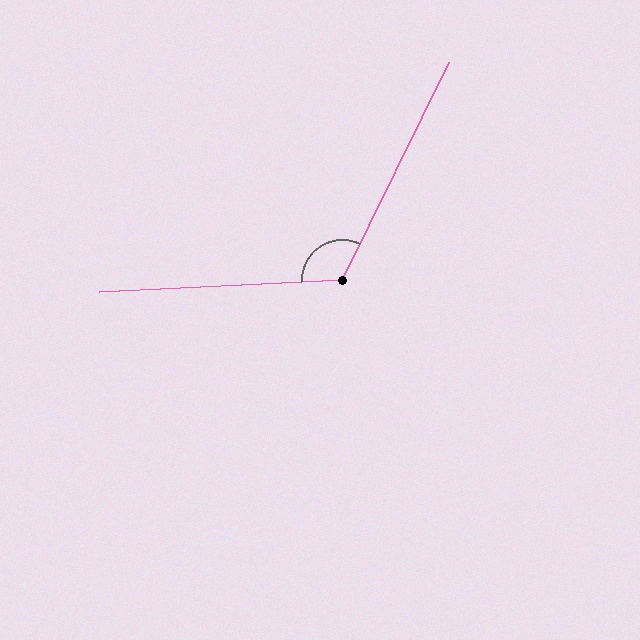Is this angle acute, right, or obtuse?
It is obtuse.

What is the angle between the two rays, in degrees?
Approximately 119 degrees.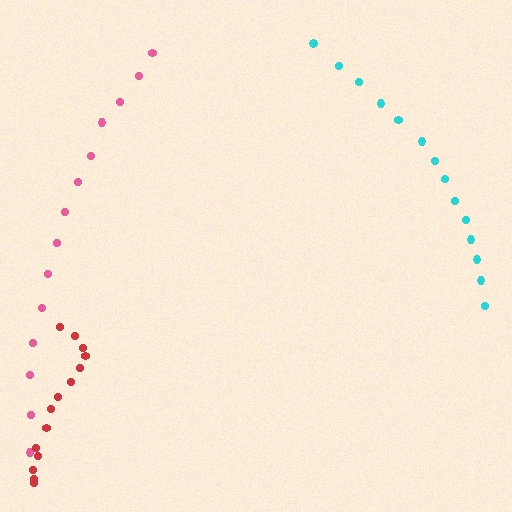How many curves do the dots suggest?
There are 3 distinct paths.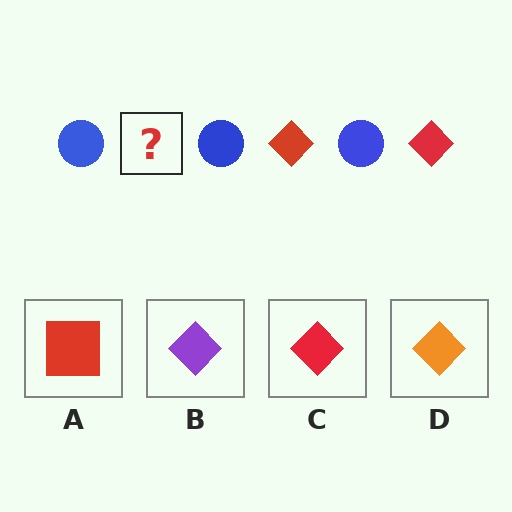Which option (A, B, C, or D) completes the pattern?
C.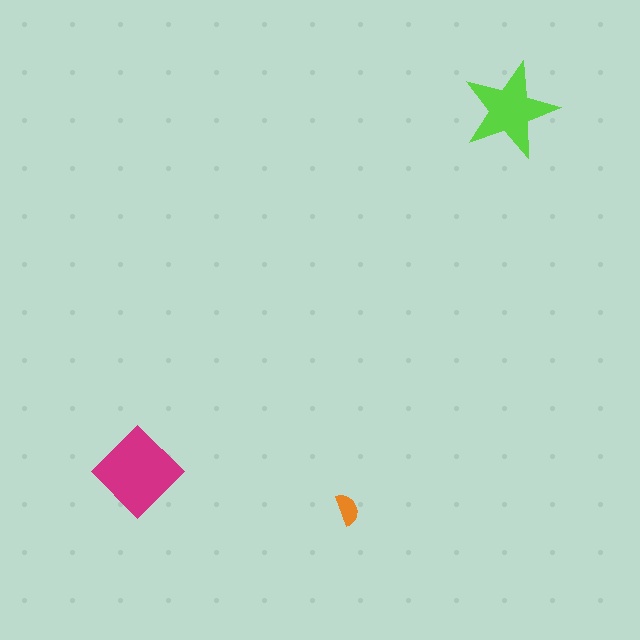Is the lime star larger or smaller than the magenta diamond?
Smaller.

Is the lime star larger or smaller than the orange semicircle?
Larger.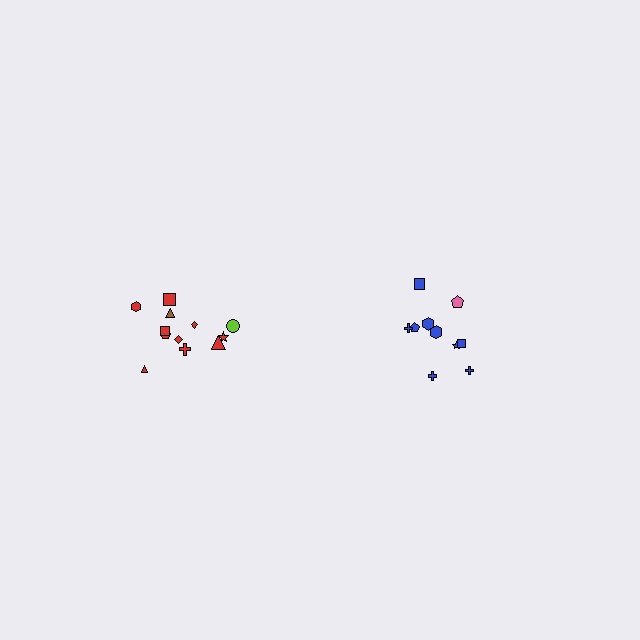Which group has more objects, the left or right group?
The left group.